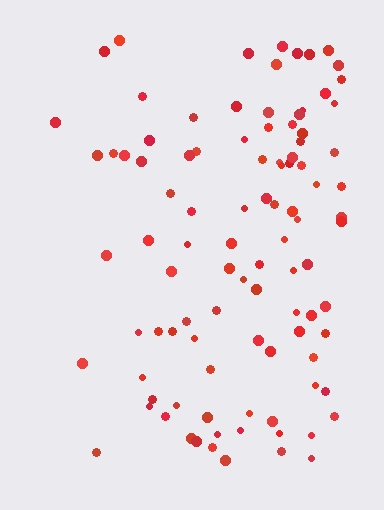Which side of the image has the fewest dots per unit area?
The left.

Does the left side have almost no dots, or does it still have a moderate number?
Still a moderate number, just noticeably fewer than the right.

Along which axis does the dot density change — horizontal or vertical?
Horizontal.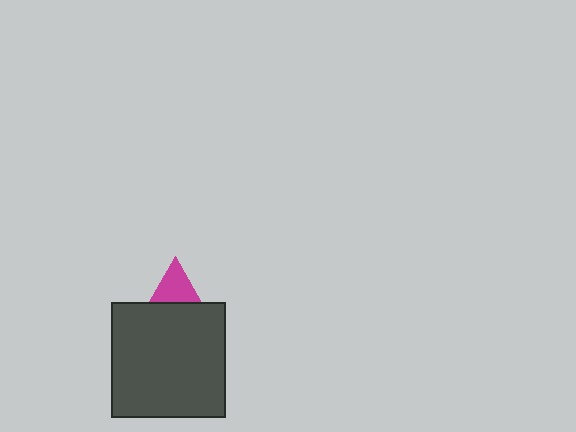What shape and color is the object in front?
The object in front is a dark gray square.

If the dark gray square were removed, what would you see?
You would see the complete magenta triangle.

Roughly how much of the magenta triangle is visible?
A small part of it is visible (roughly 33%).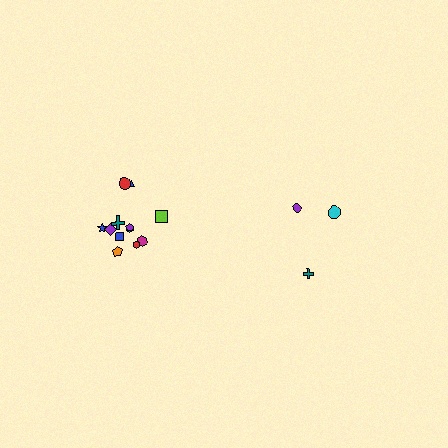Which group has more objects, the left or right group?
The left group.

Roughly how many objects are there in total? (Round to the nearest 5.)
Roughly 15 objects in total.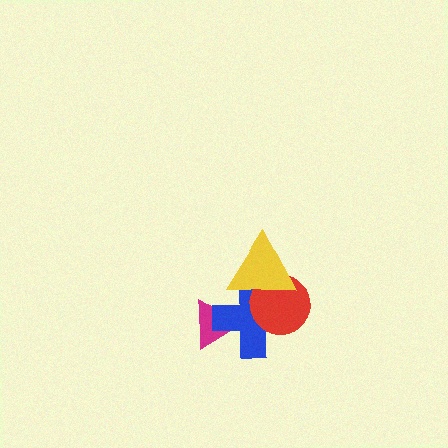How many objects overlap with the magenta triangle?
1 object overlaps with the magenta triangle.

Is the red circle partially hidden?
Yes, it is partially covered by another shape.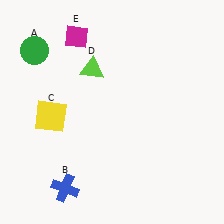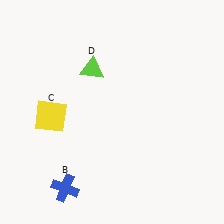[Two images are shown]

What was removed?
The magenta diamond (E), the green circle (A) were removed in Image 2.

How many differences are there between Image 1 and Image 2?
There are 2 differences between the two images.